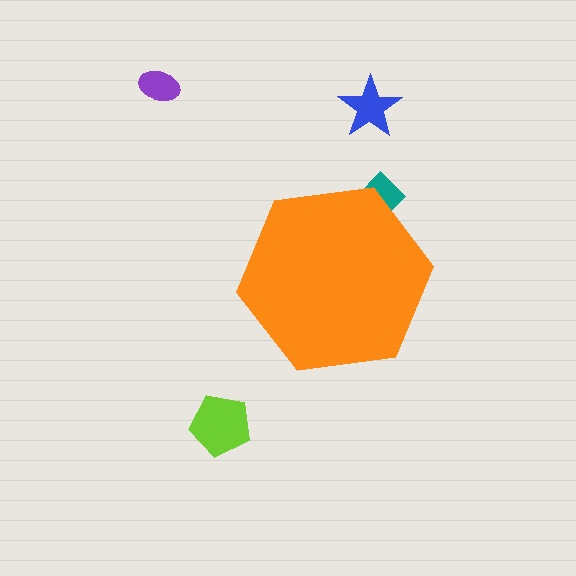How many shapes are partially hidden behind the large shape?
1 shape is partially hidden.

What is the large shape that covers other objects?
An orange hexagon.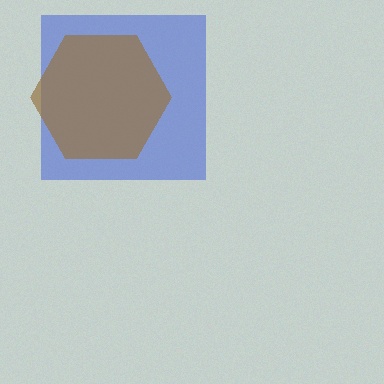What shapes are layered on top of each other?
The layered shapes are: a blue square, a brown hexagon.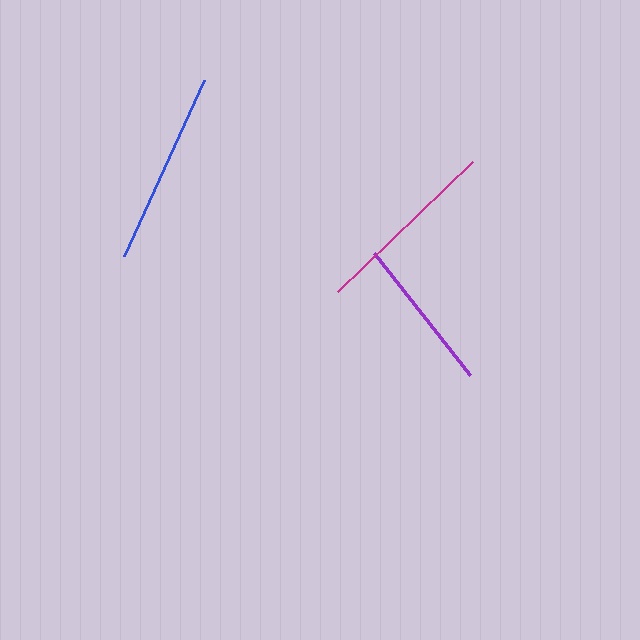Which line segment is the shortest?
The purple line is the shortest at approximately 156 pixels.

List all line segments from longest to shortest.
From longest to shortest: blue, magenta, purple.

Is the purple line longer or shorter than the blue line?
The blue line is longer than the purple line.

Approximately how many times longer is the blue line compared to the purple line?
The blue line is approximately 1.2 times the length of the purple line.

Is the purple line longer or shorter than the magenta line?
The magenta line is longer than the purple line.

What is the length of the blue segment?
The blue segment is approximately 193 pixels long.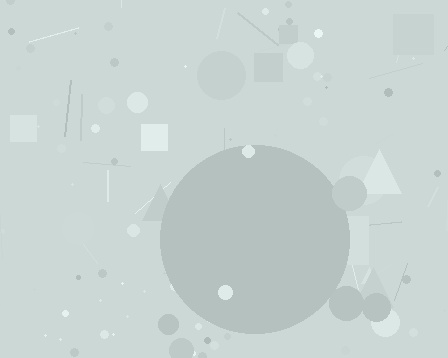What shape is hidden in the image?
A circle is hidden in the image.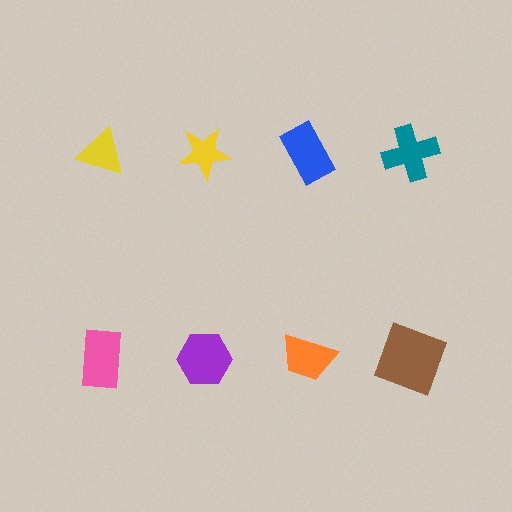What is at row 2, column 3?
An orange trapezoid.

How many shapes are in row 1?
4 shapes.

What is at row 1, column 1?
A yellow triangle.